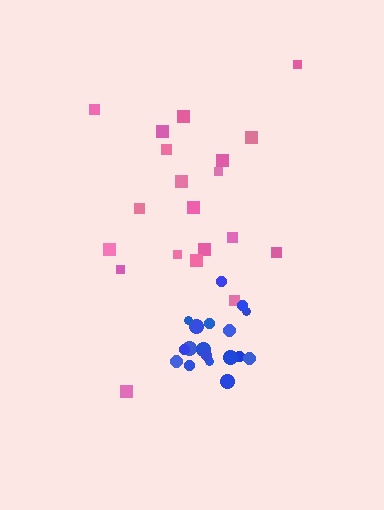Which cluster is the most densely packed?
Blue.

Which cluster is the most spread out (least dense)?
Pink.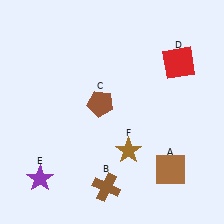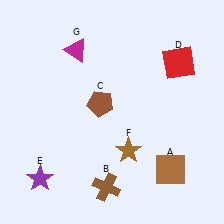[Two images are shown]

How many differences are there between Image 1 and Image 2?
There is 1 difference between the two images.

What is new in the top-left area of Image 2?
A magenta triangle (G) was added in the top-left area of Image 2.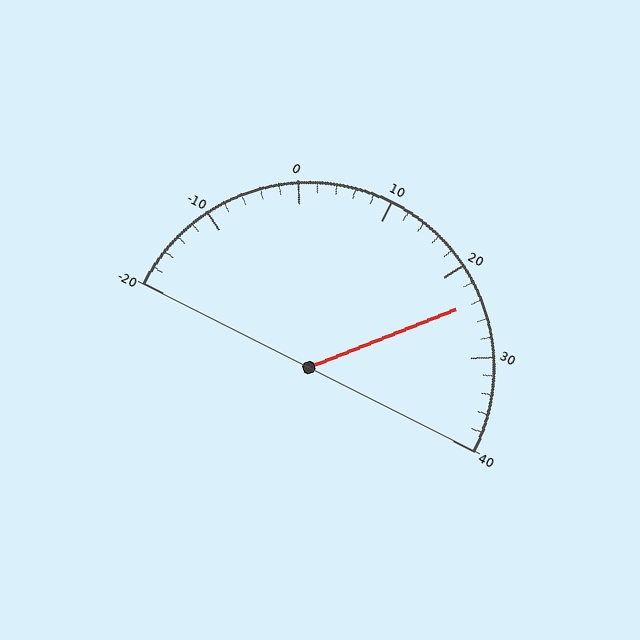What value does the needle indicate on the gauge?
The needle indicates approximately 24.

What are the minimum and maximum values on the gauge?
The gauge ranges from -20 to 40.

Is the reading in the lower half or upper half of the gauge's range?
The reading is in the upper half of the range (-20 to 40).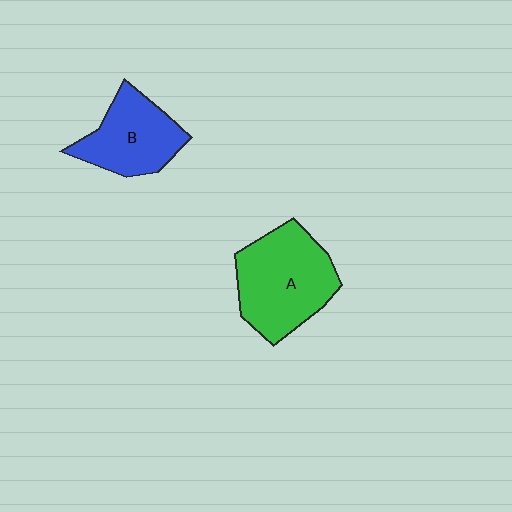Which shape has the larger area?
Shape A (green).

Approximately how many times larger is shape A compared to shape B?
Approximately 1.4 times.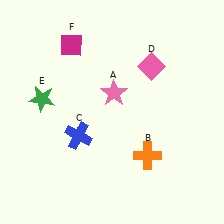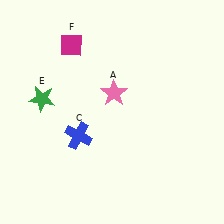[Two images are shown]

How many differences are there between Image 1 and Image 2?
There are 2 differences between the two images.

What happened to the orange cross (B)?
The orange cross (B) was removed in Image 2. It was in the bottom-right area of Image 1.